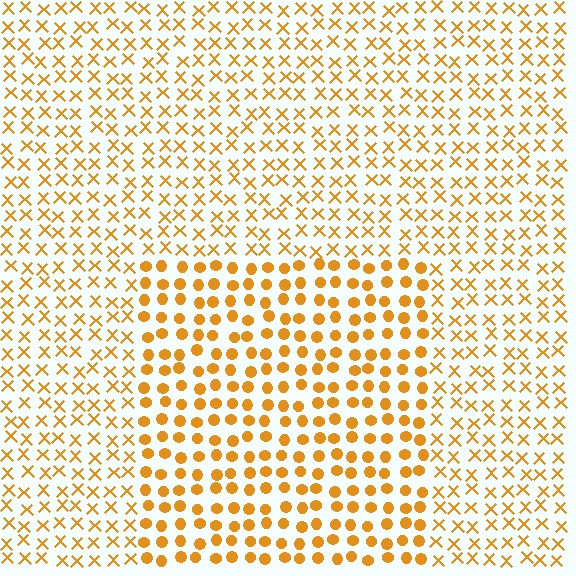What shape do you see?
I see a rectangle.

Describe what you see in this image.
The image is filled with small orange elements arranged in a uniform grid. A rectangle-shaped region contains circles, while the surrounding area contains X marks. The boundary is defined purely by the change in element shape.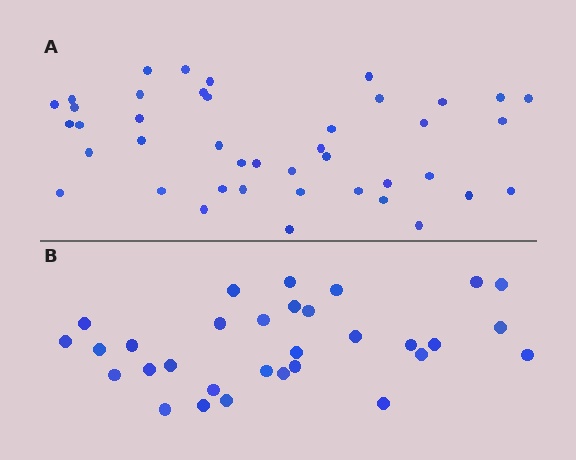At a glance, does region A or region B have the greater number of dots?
Region A (the top region) has more dots.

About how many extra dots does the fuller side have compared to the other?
Region A has roughly 12 or so more dots than region B.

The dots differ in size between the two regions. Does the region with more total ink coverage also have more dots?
No. Region B has more total ink coverage because its dots are larger, but region A actually contains more individual dots. Total area can be misleading — the number of items is what matters here.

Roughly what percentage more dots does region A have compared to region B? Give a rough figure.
About 35% more.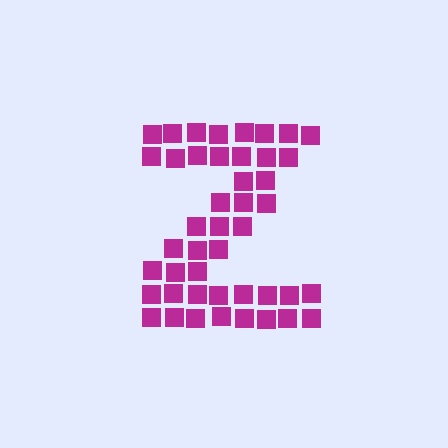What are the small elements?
The small elements are squares.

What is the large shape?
The large shape is the letter Z.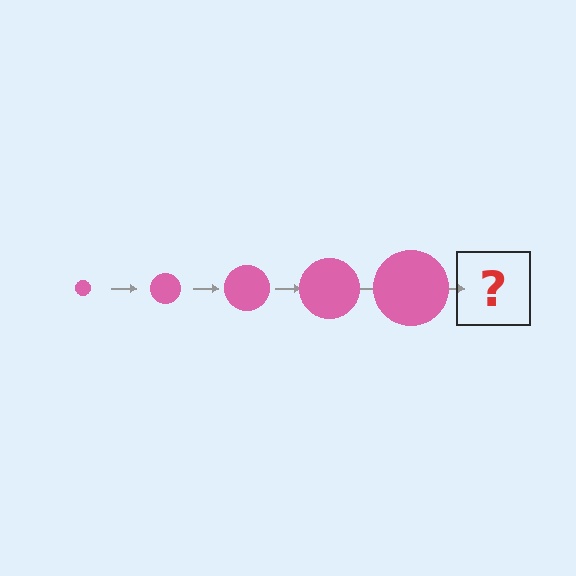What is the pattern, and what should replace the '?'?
The pattern is that the circle gets progressively larger each step. The '?' should be a pink circle, larger than the previous one.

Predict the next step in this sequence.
The next step is a pink circle, larger than the previous one.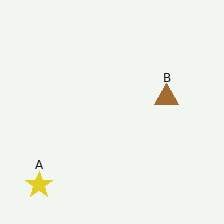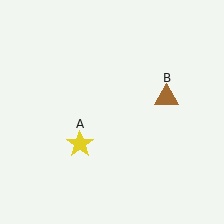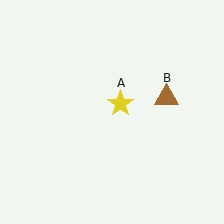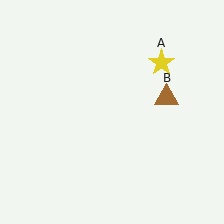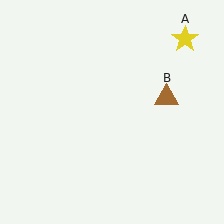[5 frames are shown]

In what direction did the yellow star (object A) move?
The yellow star (object A) moved up and to the right.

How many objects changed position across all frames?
1 object changed position: yellow star (object A).